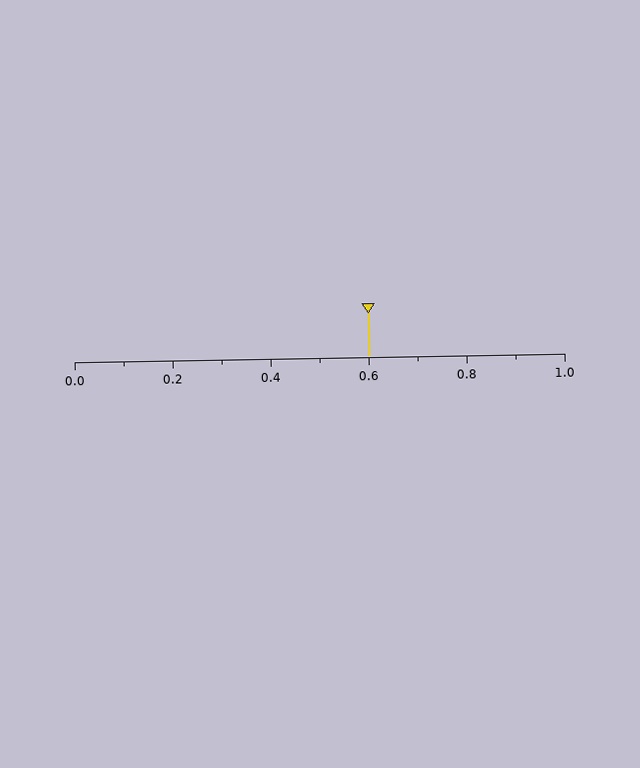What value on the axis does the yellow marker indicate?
The marker indicates approximately 0.6.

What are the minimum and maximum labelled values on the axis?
The axis runs from 0.0 to 1.0.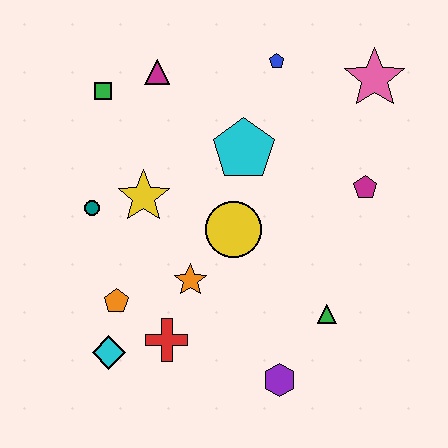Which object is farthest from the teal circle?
The pink star is farthest from the teal circle.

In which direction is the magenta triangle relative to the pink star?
The magenta triangle is to the left of the pink star.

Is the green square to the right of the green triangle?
No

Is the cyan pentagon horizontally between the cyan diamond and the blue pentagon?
Yes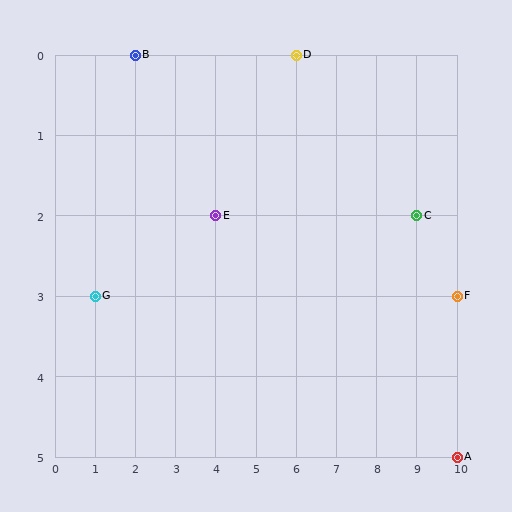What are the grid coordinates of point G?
Point G is at grid coordinates (1, 3).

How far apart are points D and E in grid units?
Points D and E are 2 columns and 2 rows apart (about 2.8 grid units diagonally).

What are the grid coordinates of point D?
Point D is at grid coordinates (6, 0).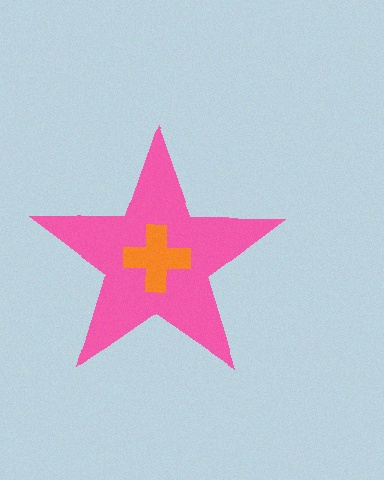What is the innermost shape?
The orange cross.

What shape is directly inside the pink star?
The orange cross.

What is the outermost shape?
The pink star.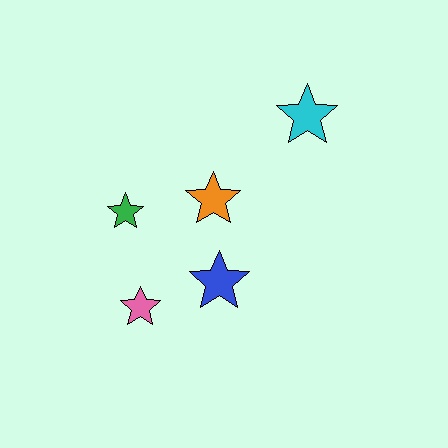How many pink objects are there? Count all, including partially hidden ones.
There is 1 pink object.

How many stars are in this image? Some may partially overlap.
There are 5 stars.